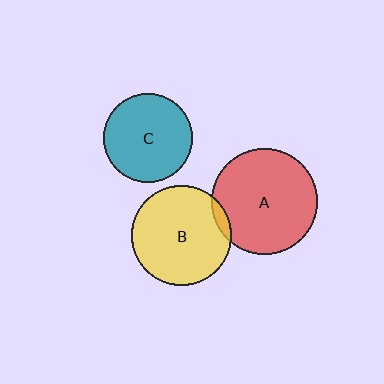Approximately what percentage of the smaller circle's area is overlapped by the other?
Approximately 5%.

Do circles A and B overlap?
Yes.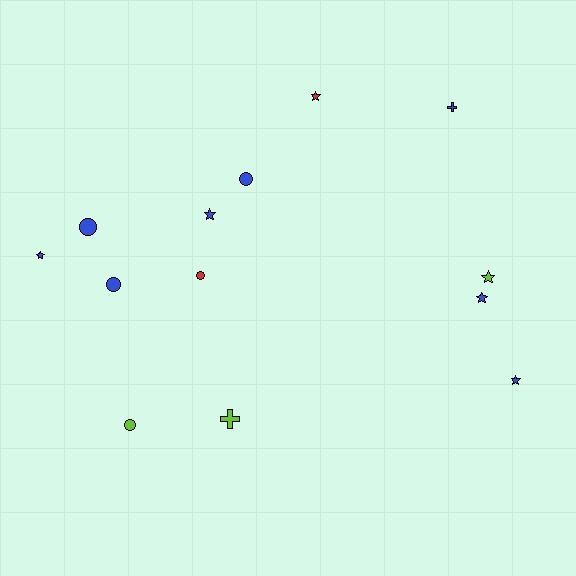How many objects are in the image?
There are 13 objects.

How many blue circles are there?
There are 3 blue circles.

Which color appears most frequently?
Blue, with 8 objects.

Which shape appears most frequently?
Star, with 6 objects.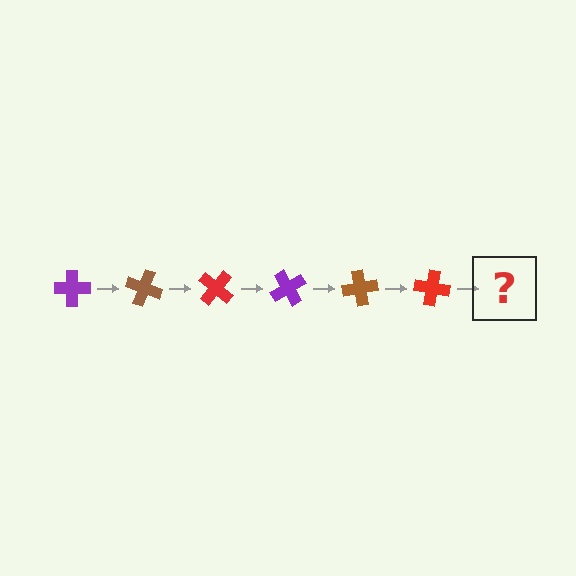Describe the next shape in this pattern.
It should be a purple cross, rotated 120 degrees from the start.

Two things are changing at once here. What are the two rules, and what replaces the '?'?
The two rules are that it rotates 20 degrees each step and the color cycles through purple, brown, and red. The '?' should be a purple cross, rotated 120 degrees from the start.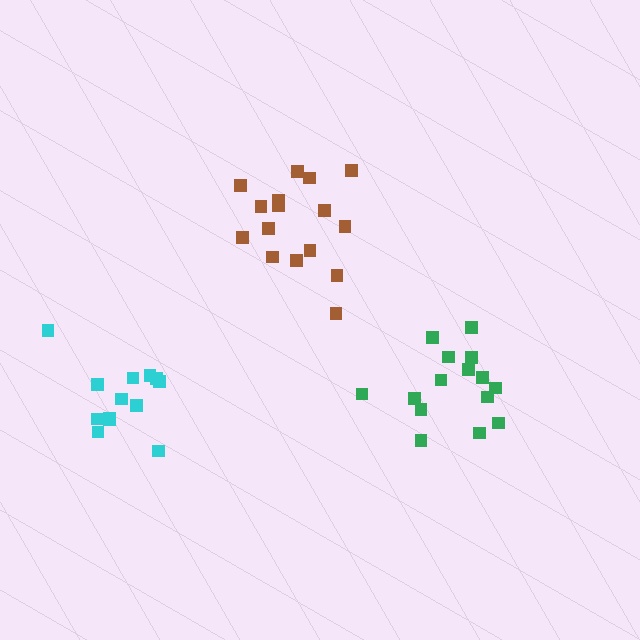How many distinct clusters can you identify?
There are 3 distinct clusters.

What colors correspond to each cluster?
The clusters are colored: green, brown, cyan.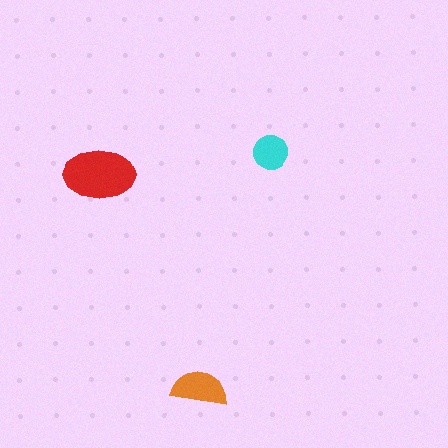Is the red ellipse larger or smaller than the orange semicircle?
Larger.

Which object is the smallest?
The cyan circle.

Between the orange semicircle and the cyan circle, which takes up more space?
The orange semicircle.